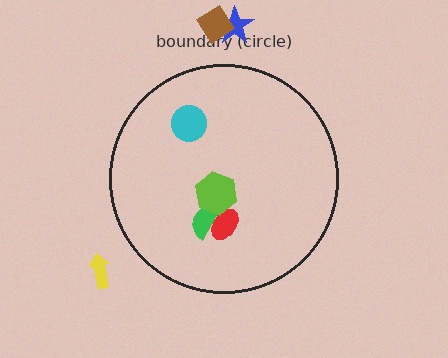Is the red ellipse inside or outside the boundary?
Inside.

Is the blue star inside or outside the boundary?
Outside.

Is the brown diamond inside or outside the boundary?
Outside.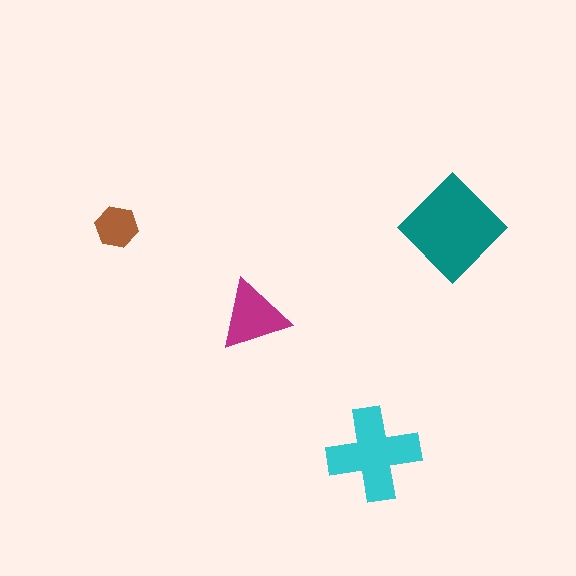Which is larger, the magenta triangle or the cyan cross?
The cyan cross.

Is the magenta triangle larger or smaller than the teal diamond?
Smaller.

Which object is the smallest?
The brown hexagon.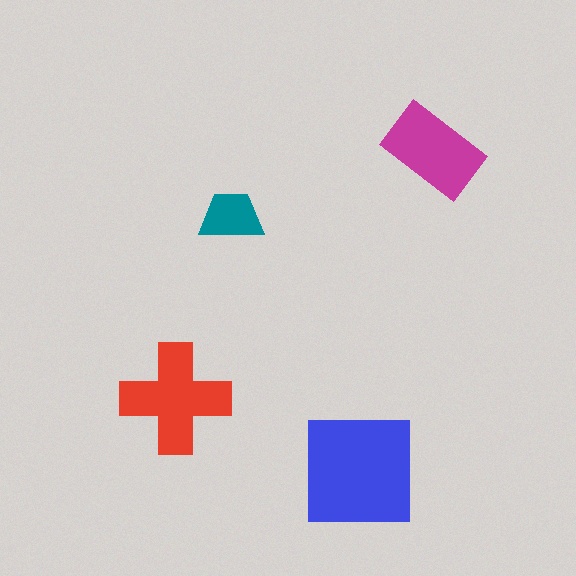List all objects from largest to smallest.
The blue square, the red cross, the magenta rectangle, the teal trapezoid.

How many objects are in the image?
There are 4 objects in the image.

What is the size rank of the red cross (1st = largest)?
2nd.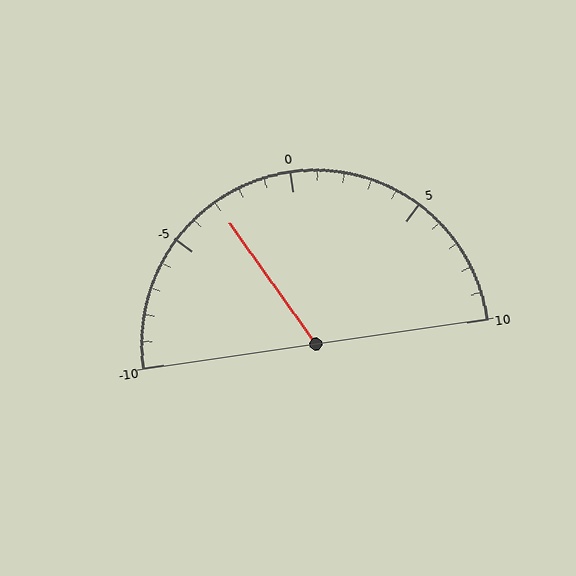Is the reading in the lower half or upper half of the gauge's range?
The reading is in the lower half of the range (-10 to 10).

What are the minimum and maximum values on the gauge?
The gauge ranges from -10 to 10.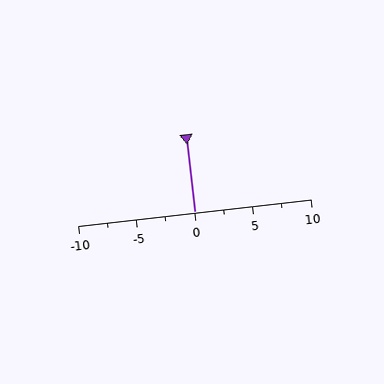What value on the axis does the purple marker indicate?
The marker indicates approximately 0.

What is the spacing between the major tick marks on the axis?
The major ticks are spaced 5 apart.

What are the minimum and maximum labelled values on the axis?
The axis runs from -10 to 10.